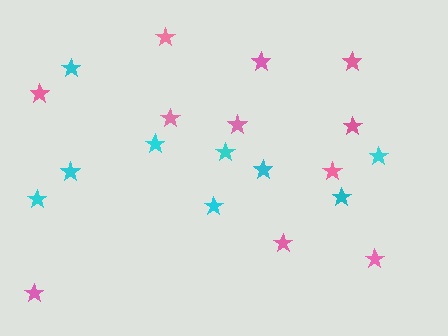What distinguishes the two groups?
There are 2 groups: one group of pink stars (11) and one group of cyan stars (9).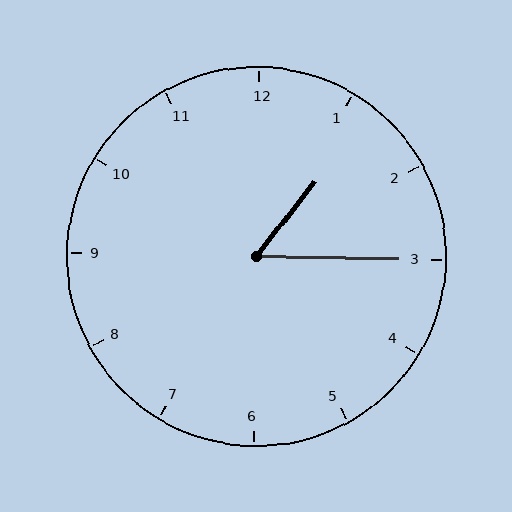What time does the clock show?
1:15.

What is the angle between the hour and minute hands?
Approximately 52 degrees.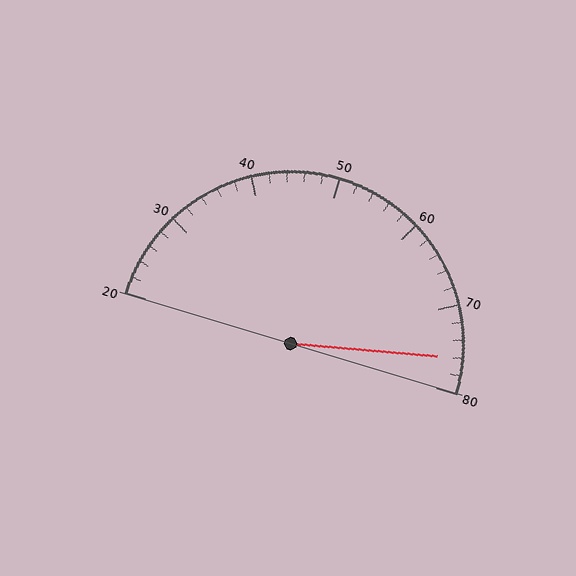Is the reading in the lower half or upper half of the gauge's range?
The reading is in the upper half of the range (20 to 80).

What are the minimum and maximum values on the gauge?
The gauge ranges from 20 to 80.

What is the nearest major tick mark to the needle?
The nearest major tick mark is 80.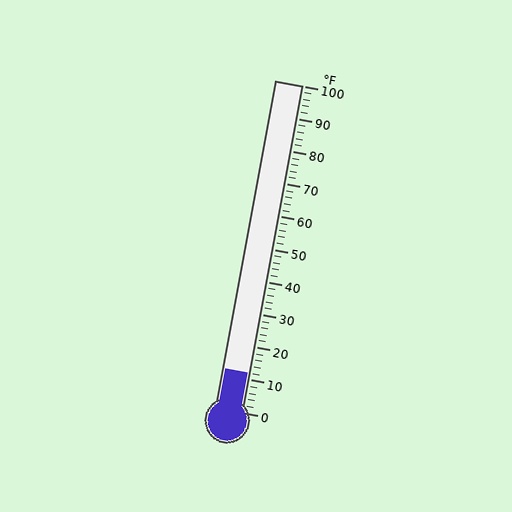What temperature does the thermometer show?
The thermometer shows approximately 12°F.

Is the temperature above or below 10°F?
The temperature is above 10°F.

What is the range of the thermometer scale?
The thermometer scale ranges from 0°F to 100°F.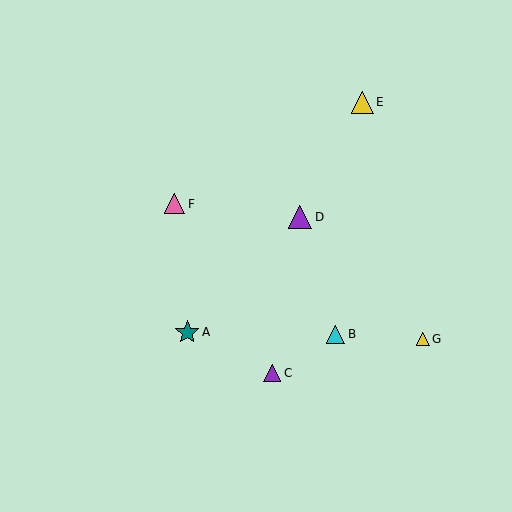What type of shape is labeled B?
Shape B is a cyan triangle.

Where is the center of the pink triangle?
The center of the pink triangle is at (175, 204).